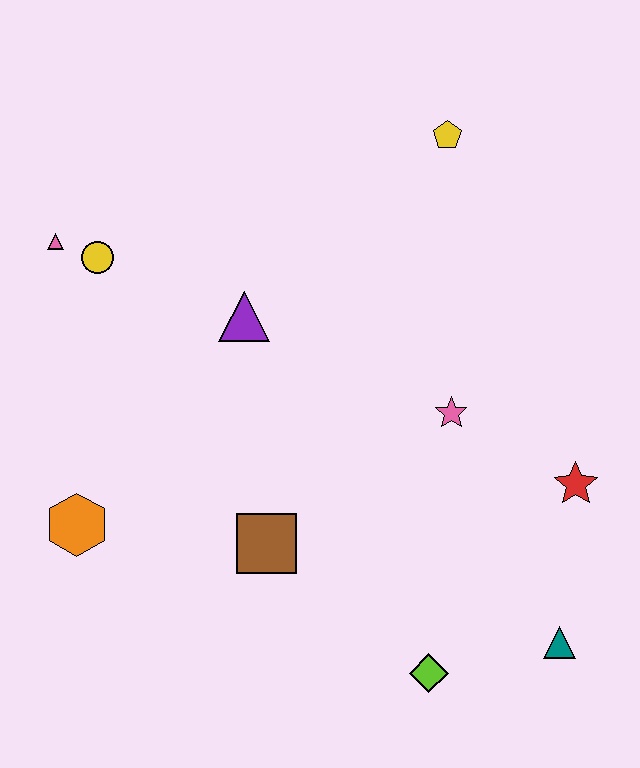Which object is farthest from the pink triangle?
The teal triangle is farthest from the pink triangle.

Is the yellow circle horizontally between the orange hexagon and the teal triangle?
Yes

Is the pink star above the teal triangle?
Yes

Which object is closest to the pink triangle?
The yellow circle is closest to the pink triangle.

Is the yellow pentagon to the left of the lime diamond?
No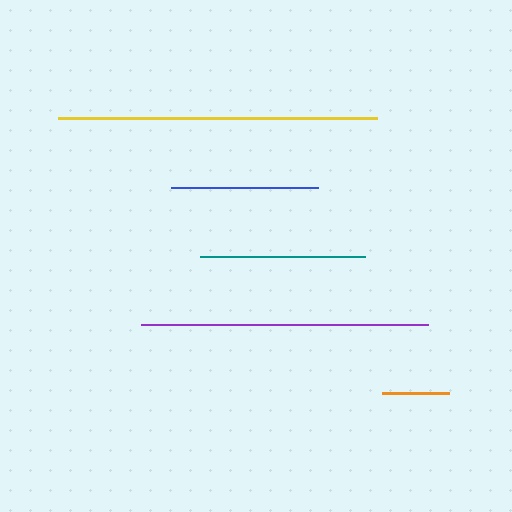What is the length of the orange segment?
The orange segment is approximately 68 pixels long.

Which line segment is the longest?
The yellow line is the longest at approximately 319 pixels.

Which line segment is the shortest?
The orange line is the shortest at approximately 68 pixels.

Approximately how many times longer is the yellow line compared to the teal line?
The yellow line is approximately 1.9 times the length of the teal line.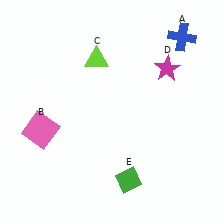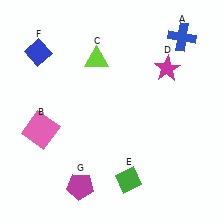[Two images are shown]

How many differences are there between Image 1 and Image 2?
There are 2 differences between the two images.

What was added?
A blue diamond (F), a magenta pentagon (G) were added in Image 2.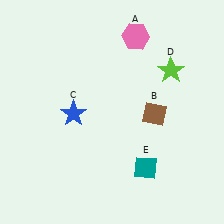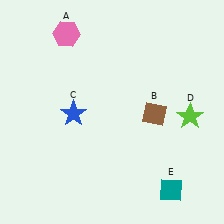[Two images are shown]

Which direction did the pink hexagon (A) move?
The pink hexagon (A) moved left.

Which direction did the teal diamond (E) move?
The teal diamond (E) moved right.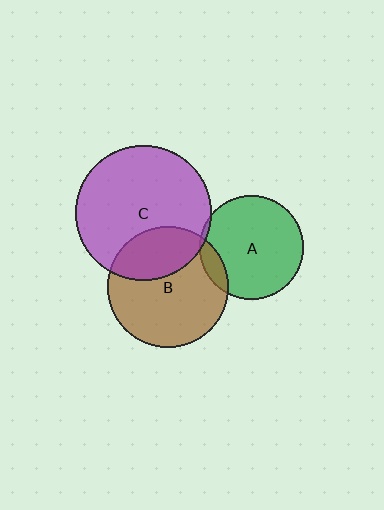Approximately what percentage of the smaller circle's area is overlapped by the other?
Approximately 30%.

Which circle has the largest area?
Circle C (purple).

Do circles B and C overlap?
Yes.